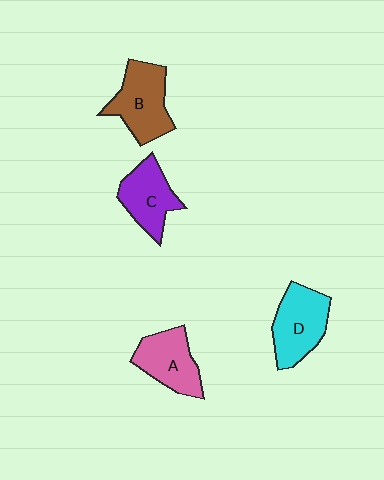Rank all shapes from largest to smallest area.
From largest to smallest: B (brown), D (cyan), A (pink), C (purple).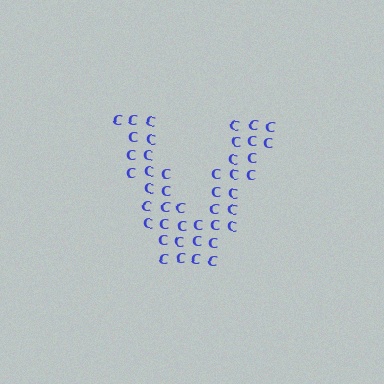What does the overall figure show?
The overall figure shows the letter V.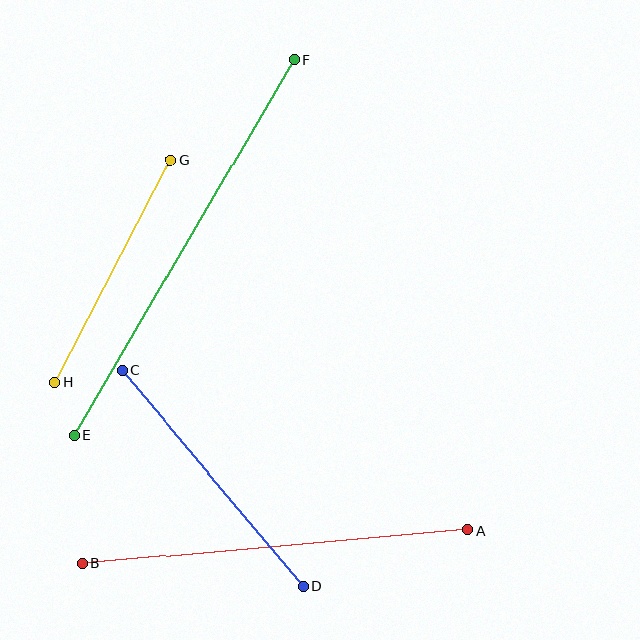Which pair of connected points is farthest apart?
Points E and F are farthest apart.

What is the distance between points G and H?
The distance is approximately 251 pixels.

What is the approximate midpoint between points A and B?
The midpoint is at approximately (275, 547) pixels.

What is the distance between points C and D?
The distance is approximately 281 pixels.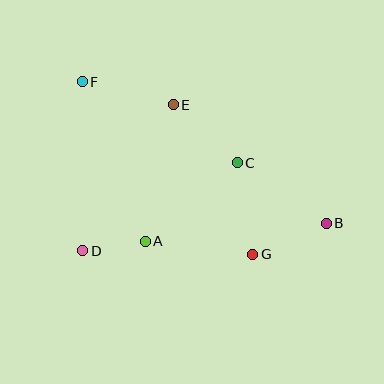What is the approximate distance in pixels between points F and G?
The distance between F and G is approximately 243 pixels.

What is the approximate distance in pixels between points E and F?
The distance between E and F is approximately 94 pixels.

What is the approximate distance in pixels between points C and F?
The distance between C and F is approximately 175 pixels.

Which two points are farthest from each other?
Points B and F are farthest from each other.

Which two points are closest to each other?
Points A and D are closest to each other.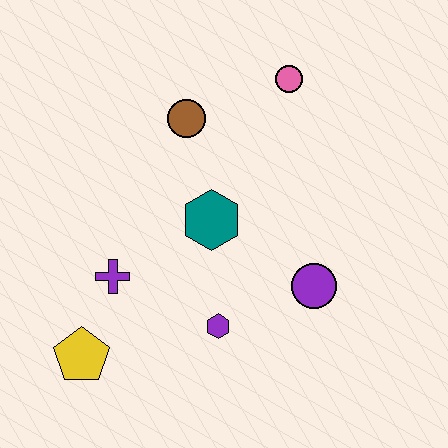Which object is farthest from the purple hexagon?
The pink circle is farthest from the purple hexagon.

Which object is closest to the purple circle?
The purple hexagon is closest to the purple circle.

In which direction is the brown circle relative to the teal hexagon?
The brown circle is above the teal hexagon.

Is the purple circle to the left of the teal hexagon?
No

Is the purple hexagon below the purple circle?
Yes